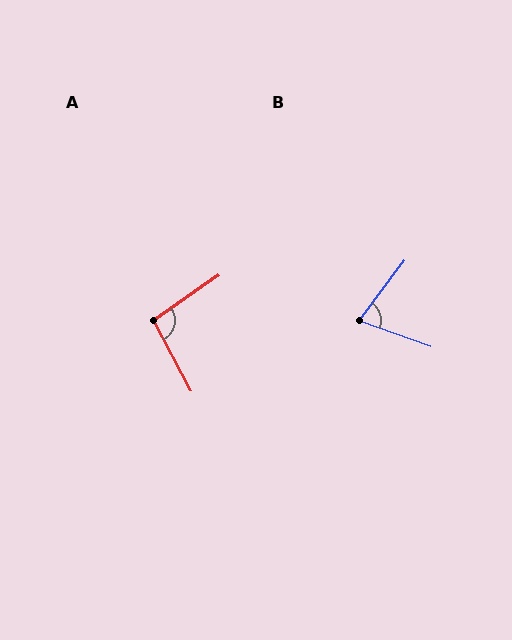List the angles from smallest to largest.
B (73°), A (97°).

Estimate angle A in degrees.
Approximately 97 degrees.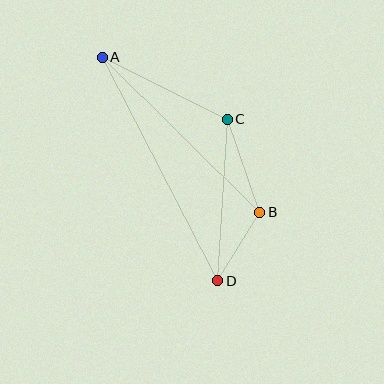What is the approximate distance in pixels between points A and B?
The distance between A and B is approximately 221 pixels.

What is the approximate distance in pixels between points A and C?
The distance between A and C is approximately 140 pixels.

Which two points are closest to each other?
Points B and D are closest to each other.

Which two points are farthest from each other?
Points A and D are farthest from each other.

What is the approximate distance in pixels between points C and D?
The distance between C and D is approximately 161 pixels.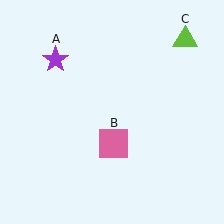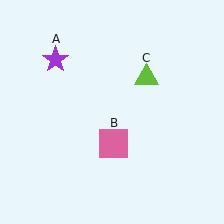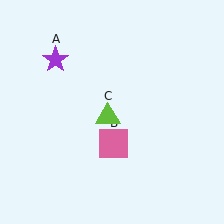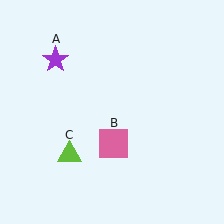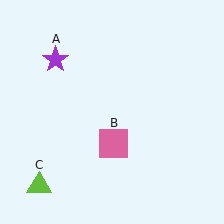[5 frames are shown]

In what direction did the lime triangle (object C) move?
The lime triangle (object C) moved down and to the left.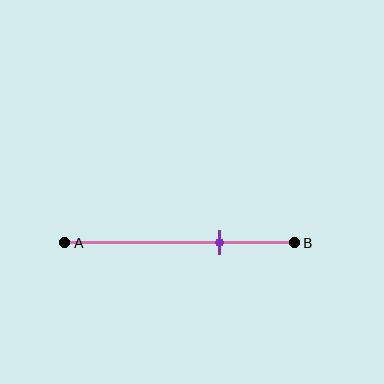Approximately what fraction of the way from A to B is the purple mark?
The purple mark is approximately 65% of the way from A to B.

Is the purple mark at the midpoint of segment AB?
No, the mark is at about 65% from A, not at the 50% midpoint.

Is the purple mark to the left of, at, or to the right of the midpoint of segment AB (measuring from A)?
The purple mark is to the right of the midpoint of segment AB.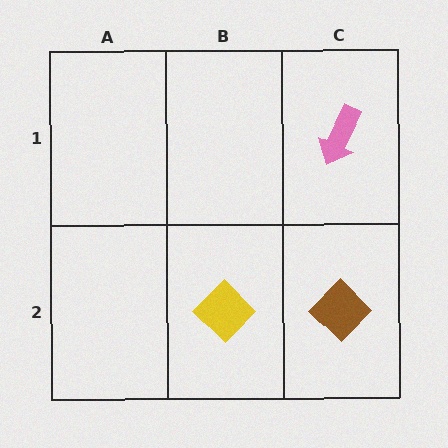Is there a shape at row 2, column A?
No, that cell is empty.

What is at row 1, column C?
A pink arrow.